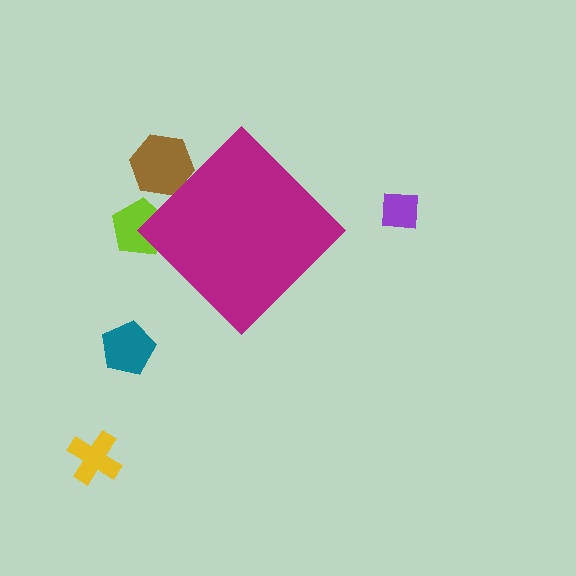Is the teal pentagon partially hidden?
No, the teal pentagon is fully visible.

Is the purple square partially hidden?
No, the purple square is fully visible.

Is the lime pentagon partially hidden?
Yes, the lime pentagon is partially hidden behind the magenta diamond.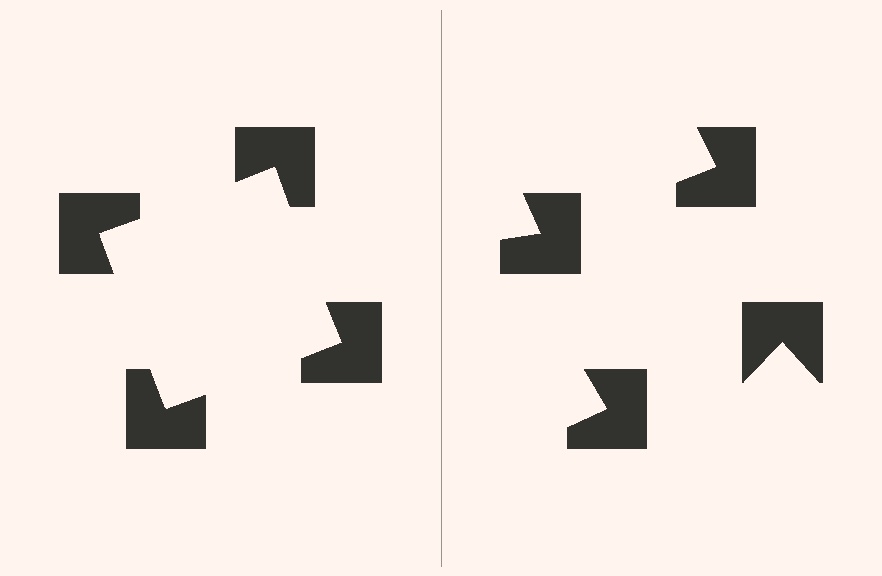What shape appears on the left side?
An illusory square.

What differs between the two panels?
The notched squares are positioned identically on both sides; only the wedge orientations differ. On the left they align to a square; on the right they are misaligned.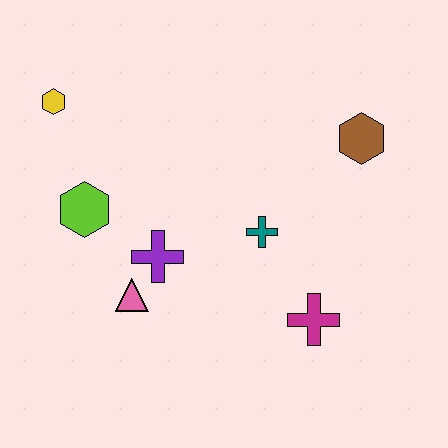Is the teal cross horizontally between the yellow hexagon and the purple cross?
No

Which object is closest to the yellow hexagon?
The lime hexagon is closest to the yellow hexagon.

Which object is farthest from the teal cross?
The yellow hexagon is farthest from the teal cross.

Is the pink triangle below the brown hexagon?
Yes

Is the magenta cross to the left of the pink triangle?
No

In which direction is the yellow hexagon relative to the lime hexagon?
The yellow hexagon is above the lime hexagon.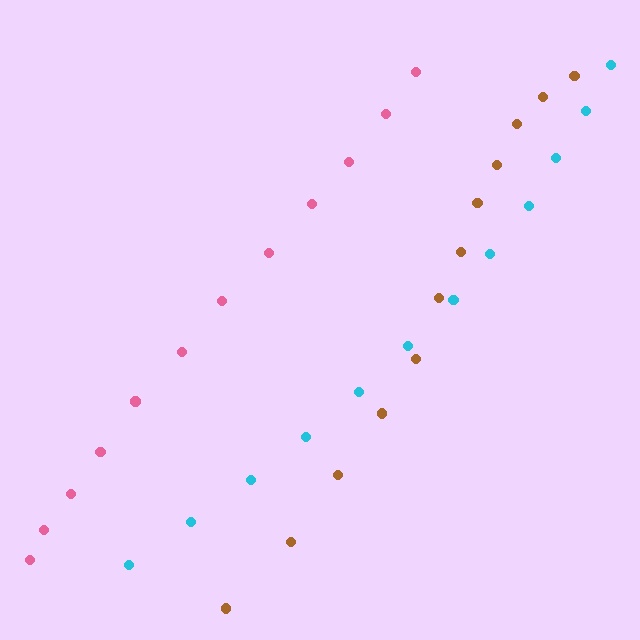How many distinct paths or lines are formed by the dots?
There are 3 distinct paths.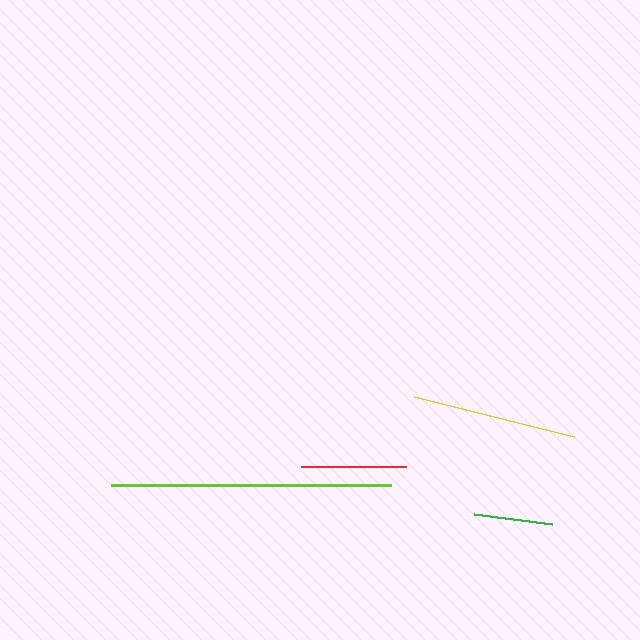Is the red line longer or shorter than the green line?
The red line is longer than the green line.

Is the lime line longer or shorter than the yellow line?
The lime line is longer than the yellow line.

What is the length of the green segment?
The green segment is approximately 78 pixels long.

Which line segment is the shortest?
The green line is the shortest at approximately 78 pixels.